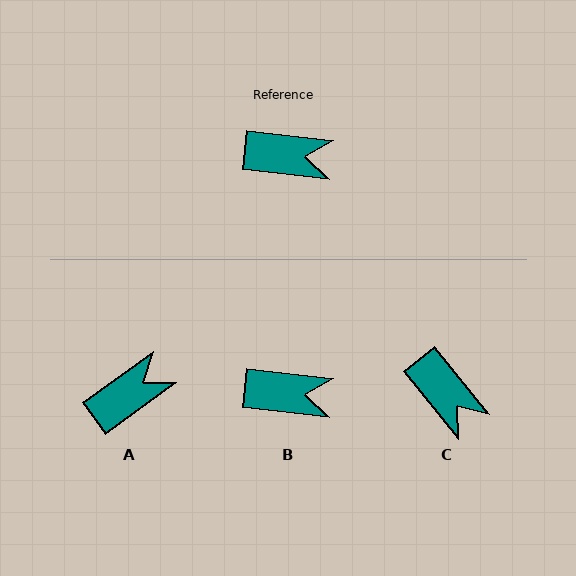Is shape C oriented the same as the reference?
No, it is off by about 44 degrees.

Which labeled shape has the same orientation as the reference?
B.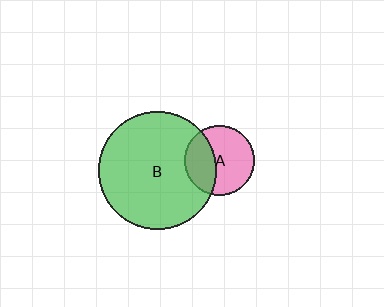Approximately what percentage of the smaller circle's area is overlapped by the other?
Approximately 35%.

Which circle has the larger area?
Circle B (green).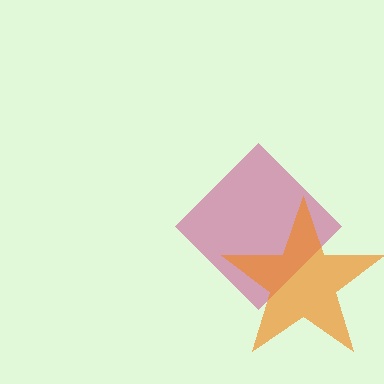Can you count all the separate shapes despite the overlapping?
Yes, there are 2 separate shapes.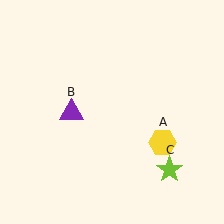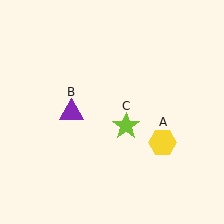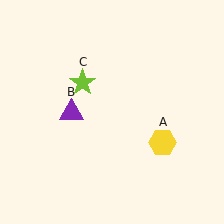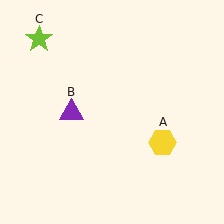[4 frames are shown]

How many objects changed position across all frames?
1 object changed position: lime star (object C).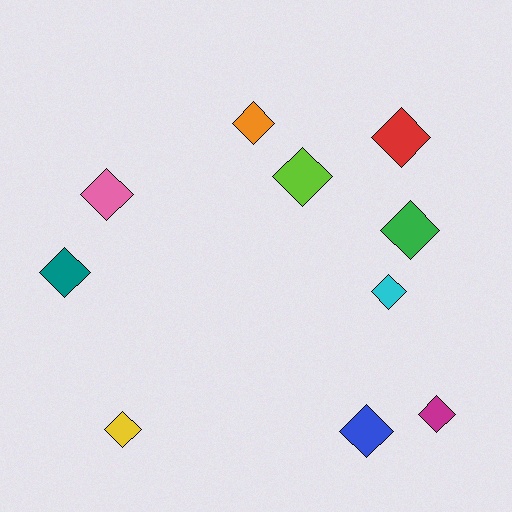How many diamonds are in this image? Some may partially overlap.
There are 10 diamonds.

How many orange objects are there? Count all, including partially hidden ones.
There is 1 orange object.